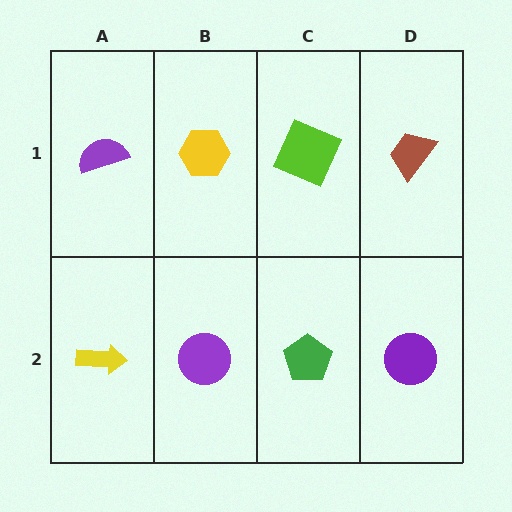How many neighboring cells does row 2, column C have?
3.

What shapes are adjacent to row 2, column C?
A lime square (row 1, column C), a purple circle (row 2, column B), a purple circle (row 2, column D).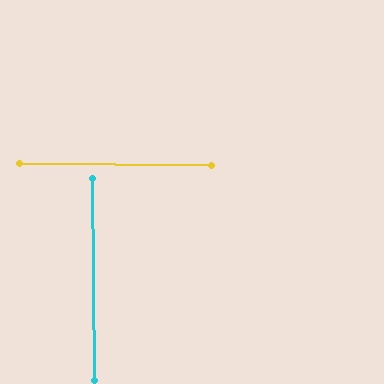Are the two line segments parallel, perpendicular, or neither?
Perpendicular — they meet at approximately 89°.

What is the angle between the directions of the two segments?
Approximately 89 degrees.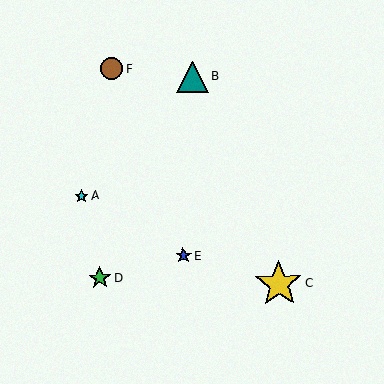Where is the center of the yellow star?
The center of the yellow star is at (279, 284).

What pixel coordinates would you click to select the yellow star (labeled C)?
Click at (279, 284) to select the yellow star C.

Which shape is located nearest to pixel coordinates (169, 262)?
The blue star (labeled E) at (183, 256) is nearest to that location.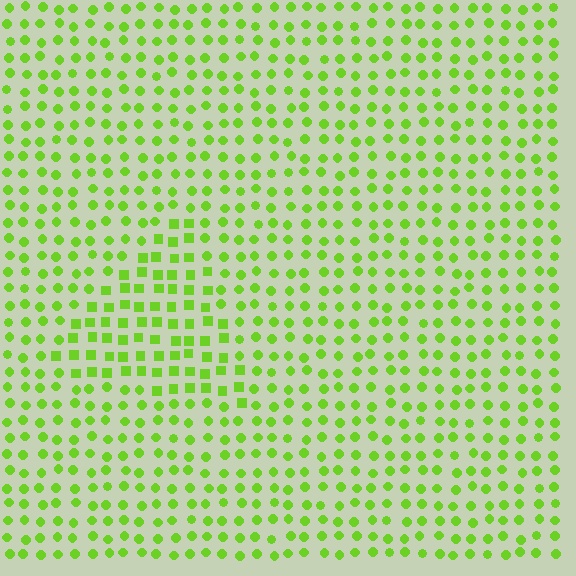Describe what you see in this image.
The image is filled with small lime elements arranged in a uniform grid. A triangle-shaped region contains squares, while the surrounding area contains circles. The boundary is defined purely by the change in element shape.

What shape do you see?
I see a triangle.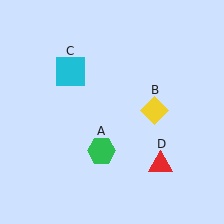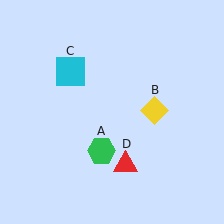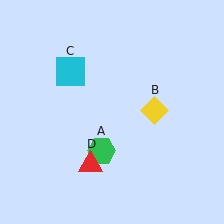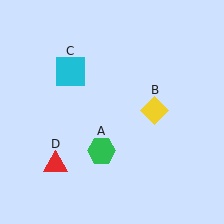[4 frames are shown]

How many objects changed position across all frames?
1 object changed position: red triangle (object D).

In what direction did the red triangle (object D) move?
The red triangle (object D) moved left.